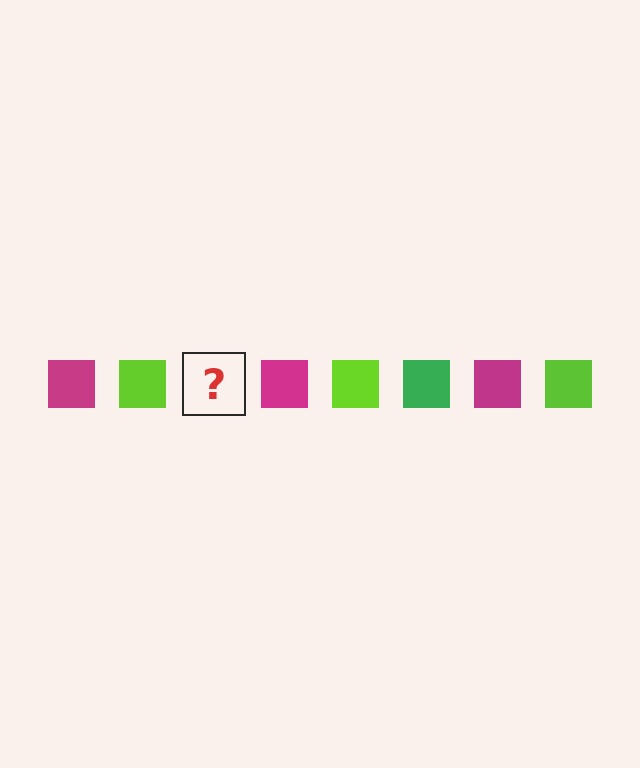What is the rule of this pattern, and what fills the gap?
The rule is that the pattern cycles through magenta, lime, green squares. The gap should be filled with a green square.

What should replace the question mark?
The question mark should be replaced with a green square.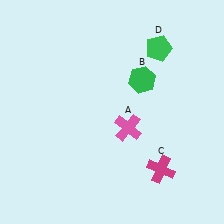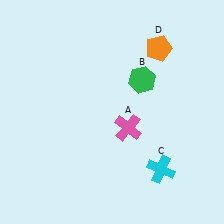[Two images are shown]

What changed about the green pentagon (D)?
In Image 1, D is green. In Image 2, it changed to orange.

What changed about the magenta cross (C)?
In Image 1, C is magenta. In Image 2, it changed to cyan.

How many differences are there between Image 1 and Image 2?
There are 2 differences between the two images.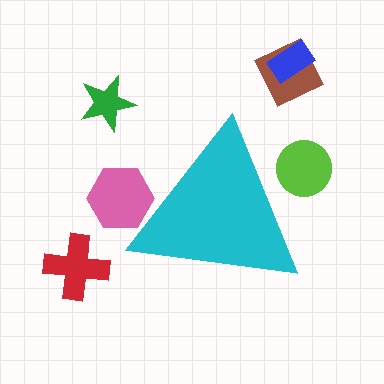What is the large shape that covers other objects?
A cyan triangle.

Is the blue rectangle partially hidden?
No, the blue rectangle is fully visible.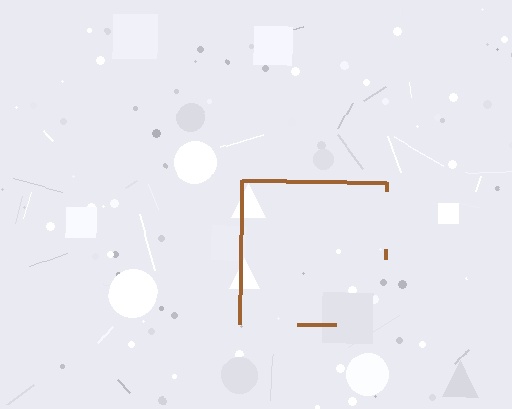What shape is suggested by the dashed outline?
The dashed outline suggests a square.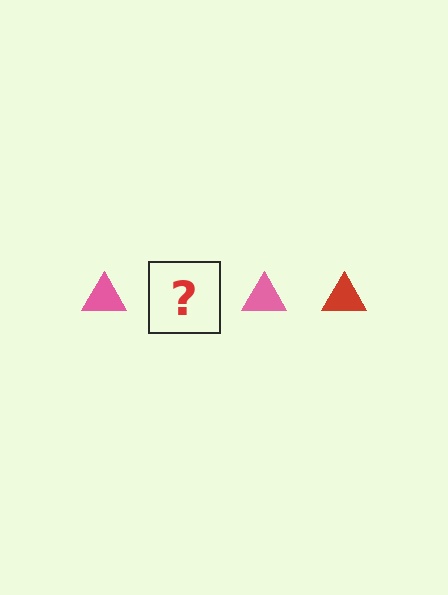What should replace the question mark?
The question mark should be replaced with a red triangle.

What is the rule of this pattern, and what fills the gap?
The rule is that the pattern cycles through pink, red triangles. The gap should be filled with a red triangle.